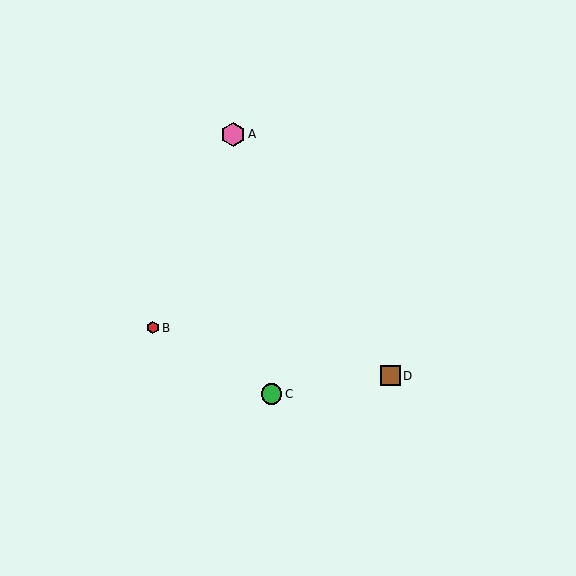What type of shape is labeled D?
Shape D is a brown square.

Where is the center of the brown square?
The center of the brown square is at (390, 376).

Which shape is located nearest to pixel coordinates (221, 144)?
The pink hexagon (labeled A) at (233, 134) is nearest to that location.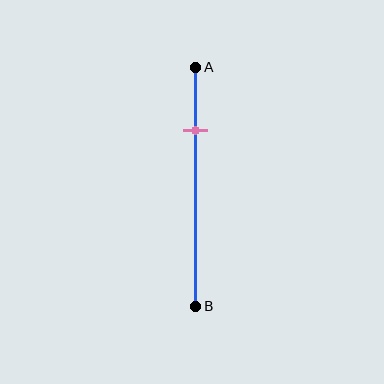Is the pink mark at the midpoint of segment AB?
No, the mark is at about 25% from A, not at the 50% midpoint.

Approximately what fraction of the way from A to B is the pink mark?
The pink mark is approximately 25% of the way from A to B.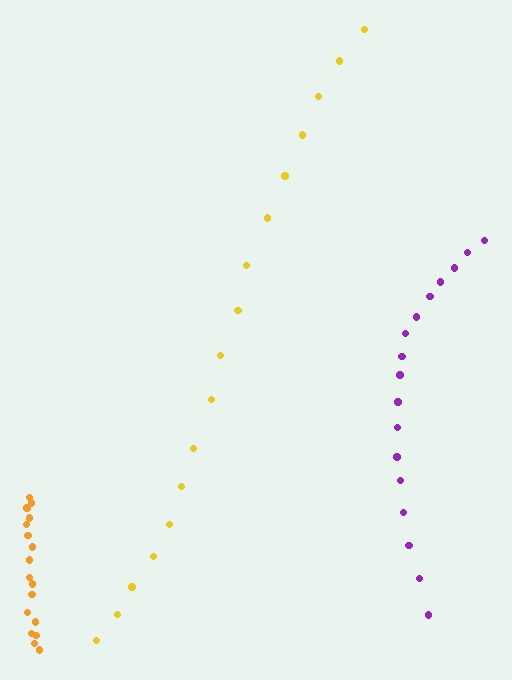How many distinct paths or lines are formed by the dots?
There are 3 distinct paths.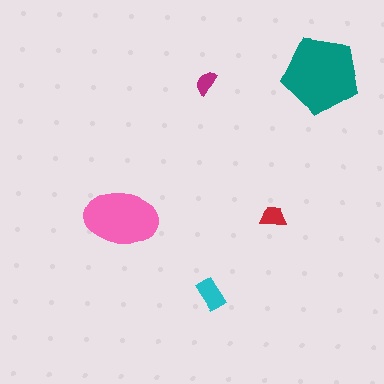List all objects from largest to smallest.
The teal pentagon, the pink ellipse, the cyan rectangle, the red trapezoid, the magenta semicircle.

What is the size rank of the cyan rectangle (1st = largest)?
3rd.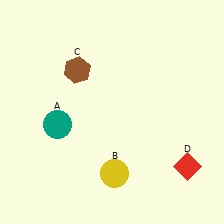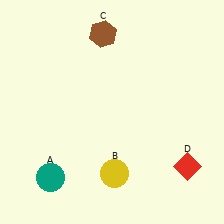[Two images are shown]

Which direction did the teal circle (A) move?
The teal circle (A) moved down.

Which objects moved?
The objects that moved are: the teal circle (A), the brown hexagon (C).